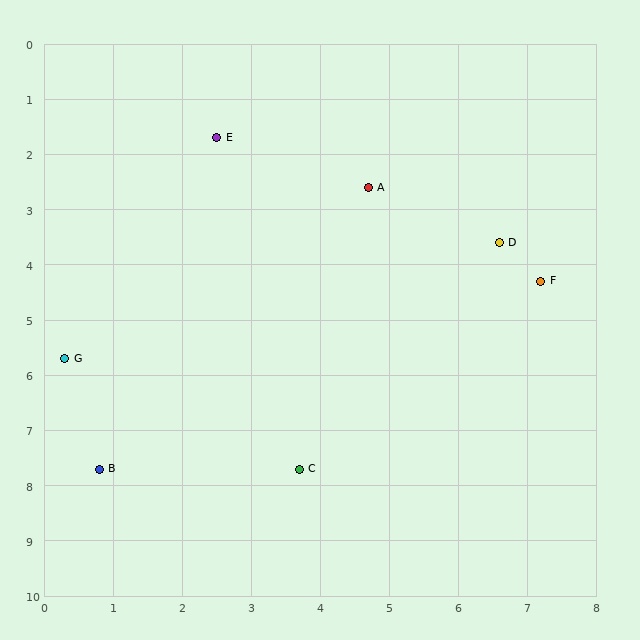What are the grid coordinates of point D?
Point D is at approximately (6.6, 3.6).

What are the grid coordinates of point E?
Point E is at approximately (2.5, 1.7).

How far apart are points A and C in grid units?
Points A and C are about 5.2 grid units apart.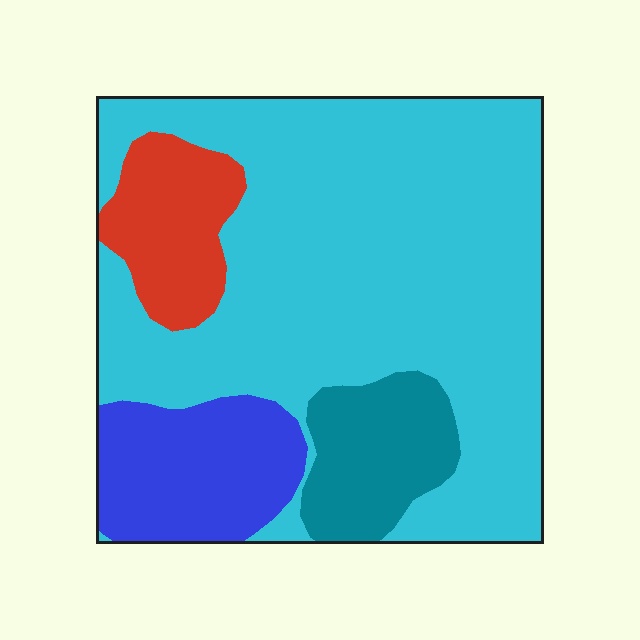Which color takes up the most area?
Cyan, at roughly 65%.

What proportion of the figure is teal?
Teal takes up about one tenth (1/10) of the figure.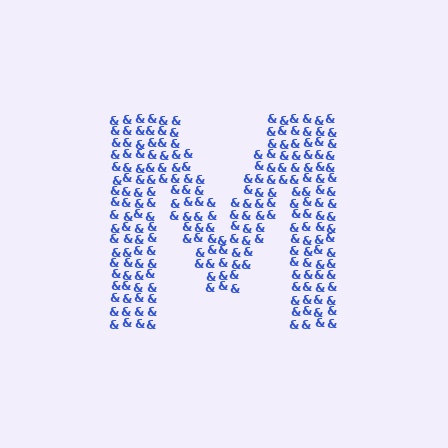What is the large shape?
The large shape is the letter M.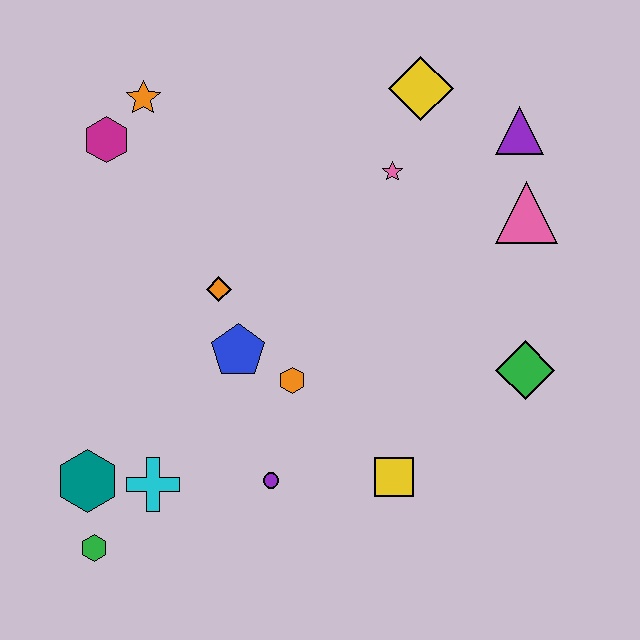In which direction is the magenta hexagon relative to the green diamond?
The magenta hexagon is to the left of the green diamond.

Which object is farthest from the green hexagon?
The purple triangle is farthest from the green hexagon.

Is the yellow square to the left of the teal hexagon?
No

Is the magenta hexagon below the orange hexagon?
No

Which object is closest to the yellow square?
The purple circle is closest to the yellow square.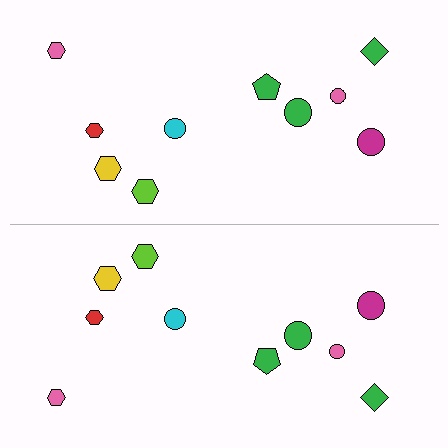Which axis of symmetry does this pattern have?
The pattern has a horizontal axis of symmetry running through the center of the image.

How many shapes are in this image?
There are 20 shapes in this image.